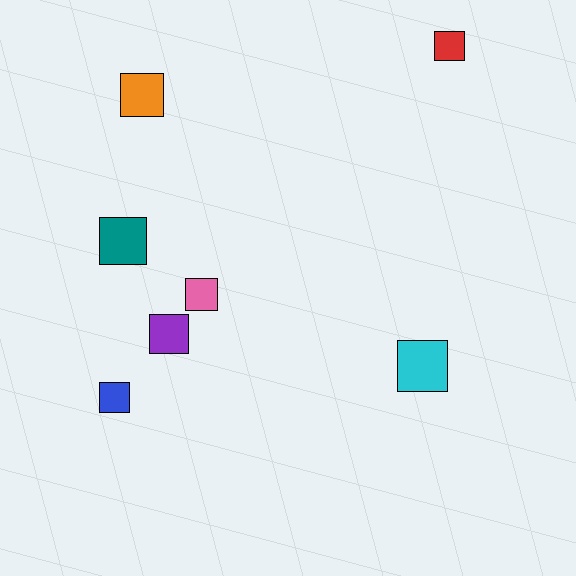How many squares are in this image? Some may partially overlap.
There are 7 squares.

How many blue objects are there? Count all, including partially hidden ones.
There is 1 blue object.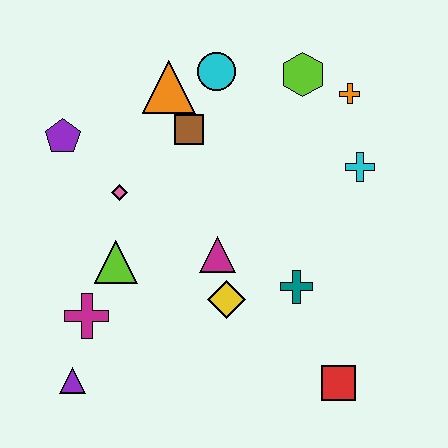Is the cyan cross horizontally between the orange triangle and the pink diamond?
No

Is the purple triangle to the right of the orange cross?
No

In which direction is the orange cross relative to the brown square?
The orange cross is to the right of the brown square.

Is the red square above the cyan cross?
No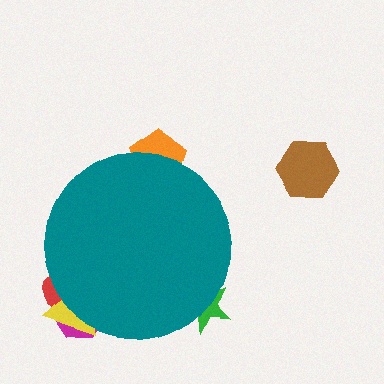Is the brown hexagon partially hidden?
No, the brown hexagon is fully visible.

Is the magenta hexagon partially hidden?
Yes, the magenta hexagon is partially hidden behind the teal circle.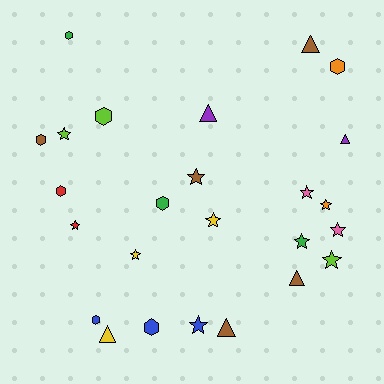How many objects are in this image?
There are 25 objects.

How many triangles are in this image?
There are 6 triangles.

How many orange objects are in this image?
There are 2 orange objects.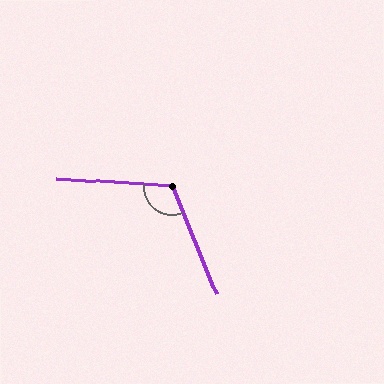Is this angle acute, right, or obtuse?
It is obtuse.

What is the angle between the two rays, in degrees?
Approximately 116 degrees.